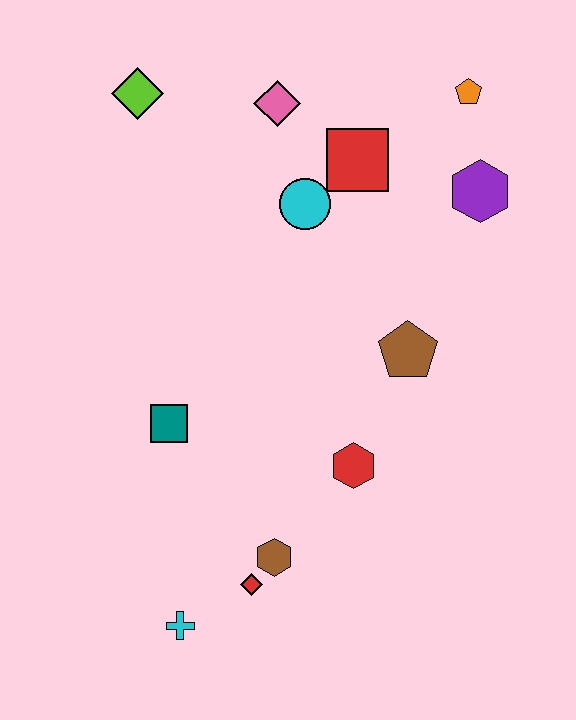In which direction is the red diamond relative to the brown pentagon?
The red diamond is below the brown pentagon.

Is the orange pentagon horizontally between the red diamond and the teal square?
No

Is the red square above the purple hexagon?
Yes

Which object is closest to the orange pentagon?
The purple hexagon is closest to the orange pentagon.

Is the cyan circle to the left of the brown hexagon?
No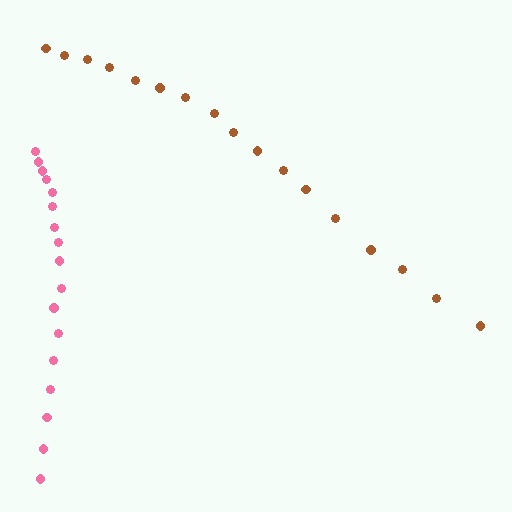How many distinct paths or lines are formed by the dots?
There are 2 distinct paths.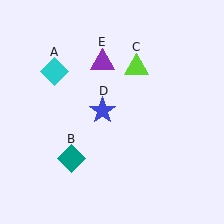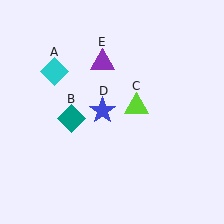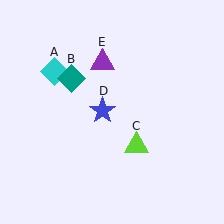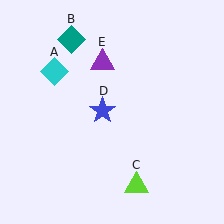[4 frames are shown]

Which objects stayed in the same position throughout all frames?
Cyan diamond (object A) and blue star (object D) and purple triangle (object E) remained stationary.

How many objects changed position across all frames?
2 objects changed position: teal diamond (object B), lime triangle (object C).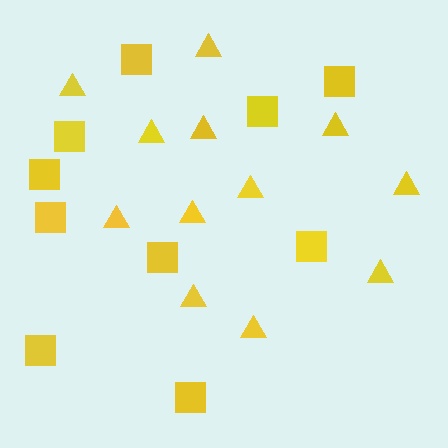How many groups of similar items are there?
There are 2 groups: one group of triangles (12) and one group of squares (10).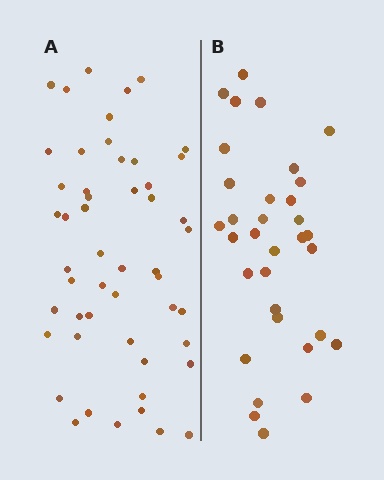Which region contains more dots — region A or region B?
Region A (the left region) has more dots.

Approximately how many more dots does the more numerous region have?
Region A has approximately 20 more dots than region B.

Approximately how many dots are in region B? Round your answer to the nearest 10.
About 30 dots. (The exact count is 33, which rounds to 30.)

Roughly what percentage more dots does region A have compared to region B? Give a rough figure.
About 55% more.